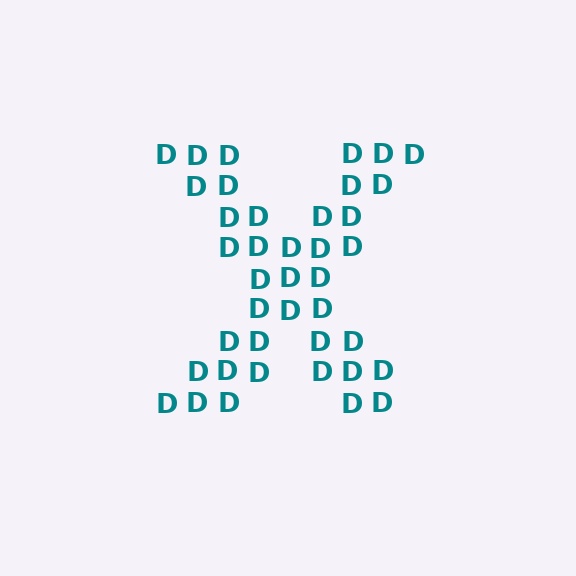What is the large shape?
The large shape is the letter X.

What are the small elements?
The small elements are letter D's.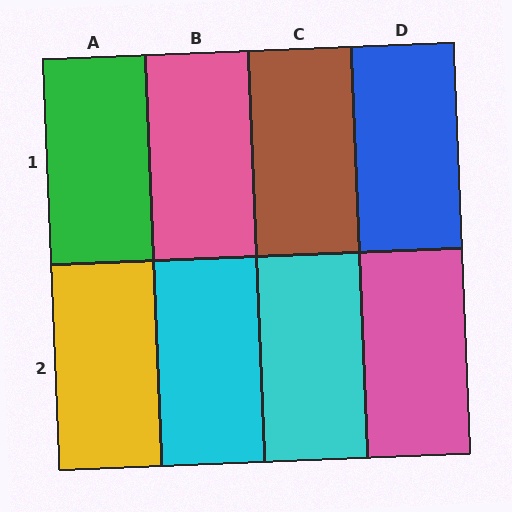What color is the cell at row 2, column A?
Yellow.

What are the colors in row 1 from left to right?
Green, pink, brown, blue.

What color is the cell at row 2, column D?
Pink.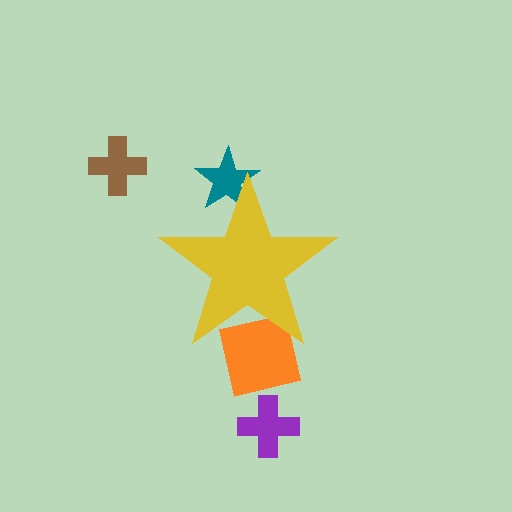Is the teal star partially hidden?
Yes, the teal star is partially hidden behind the yellow star.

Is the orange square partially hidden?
Yes, the orange square is partially hidden behind the yellow star.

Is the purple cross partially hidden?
No, the purple cross is fully visible.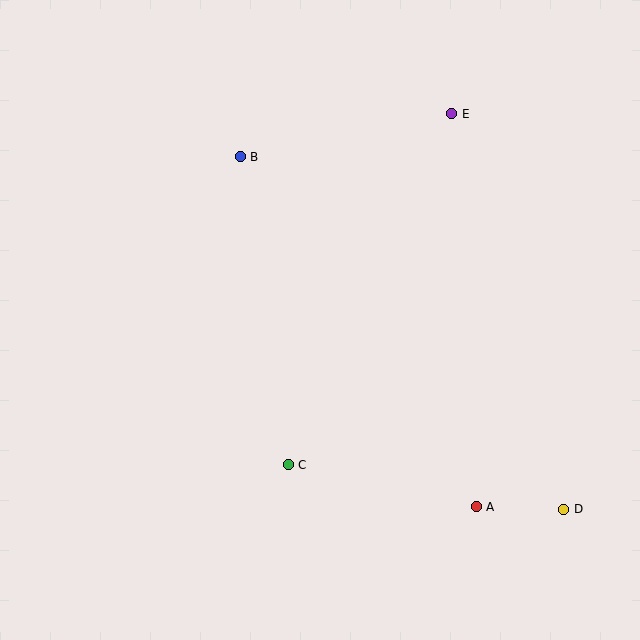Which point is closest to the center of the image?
Point C at (288, 465) is closest to the center.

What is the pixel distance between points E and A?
The distance between E and A is 394 pixels.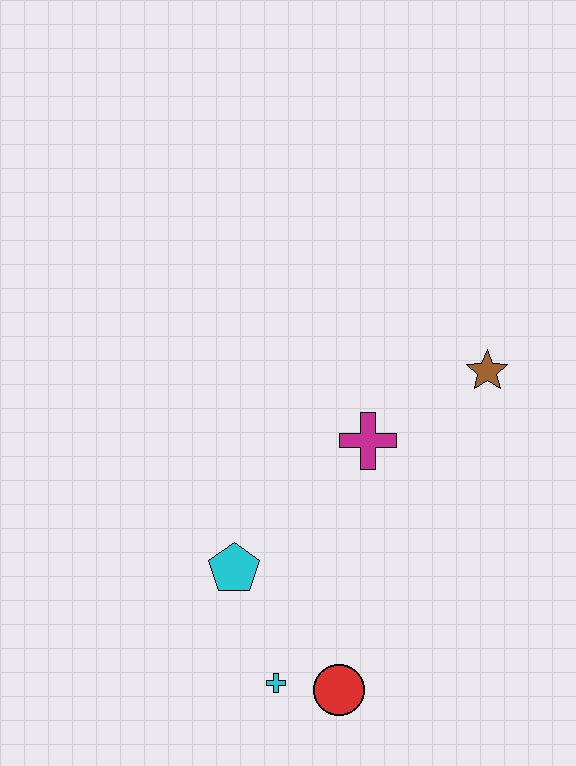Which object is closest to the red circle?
The cyan cross is closest to the red circle.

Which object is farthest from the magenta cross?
The cyan cross is farthest from the magenta cross.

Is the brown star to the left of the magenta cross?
No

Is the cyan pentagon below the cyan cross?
No